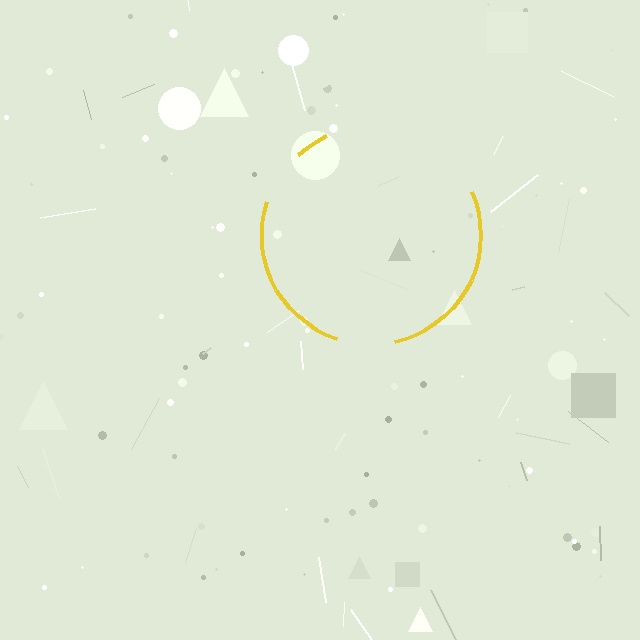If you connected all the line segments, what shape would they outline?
They would outline a circle.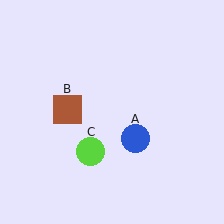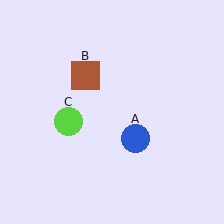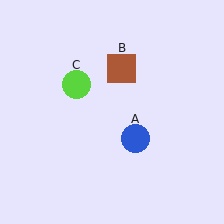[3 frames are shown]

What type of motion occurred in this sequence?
The brown square (object B), lime circle (object C) rotated clockwise around the center of the scene.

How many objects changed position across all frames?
2 objects changed position: brown square (object B), lime circle (object C).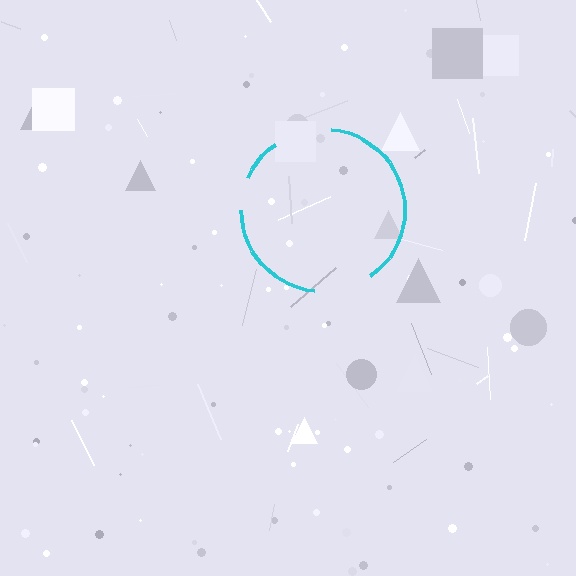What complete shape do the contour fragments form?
The contour fragments form a circle.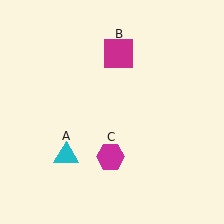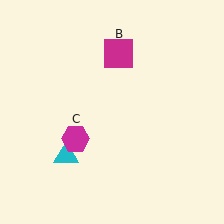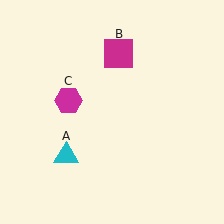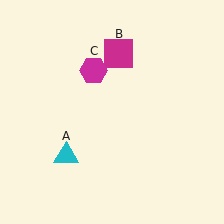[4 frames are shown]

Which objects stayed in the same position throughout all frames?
Cyan triangle (object A) and magenta square (object B) remained stationary.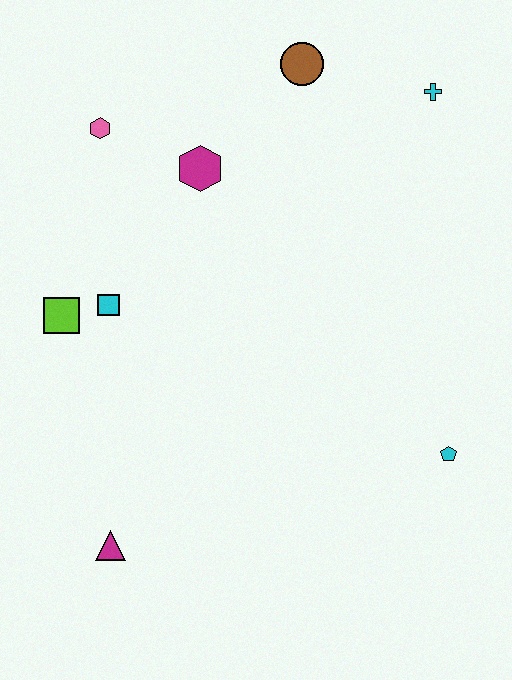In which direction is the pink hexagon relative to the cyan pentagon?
The pink hexagon is to the left of the cyan pentagon.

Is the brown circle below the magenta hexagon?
No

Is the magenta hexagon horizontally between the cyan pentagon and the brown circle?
No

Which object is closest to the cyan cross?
The brown circle is closest to the cyan cross.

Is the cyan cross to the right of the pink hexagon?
Yes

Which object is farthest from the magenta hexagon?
The magenta triangle is farthest from the magenta hexagon.